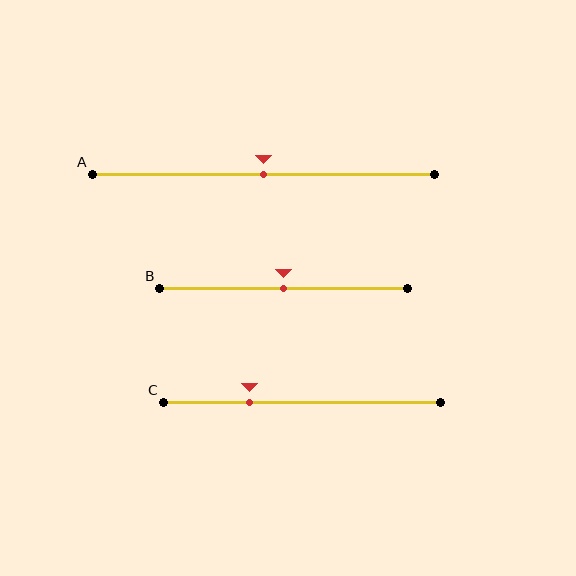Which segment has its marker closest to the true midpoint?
Segment A has its marker closest to the true midpoint.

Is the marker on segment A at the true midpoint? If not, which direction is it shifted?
Yes, the marker on segment A is at the true midpoint.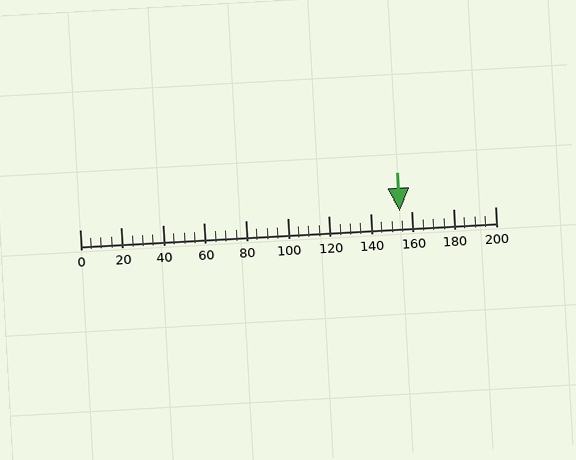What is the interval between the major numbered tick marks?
The major tick marks are spaced 20 units apart.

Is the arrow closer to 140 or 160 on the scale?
The arrow is closer to 160.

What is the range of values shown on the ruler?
The ruler shows values from 0 to 200.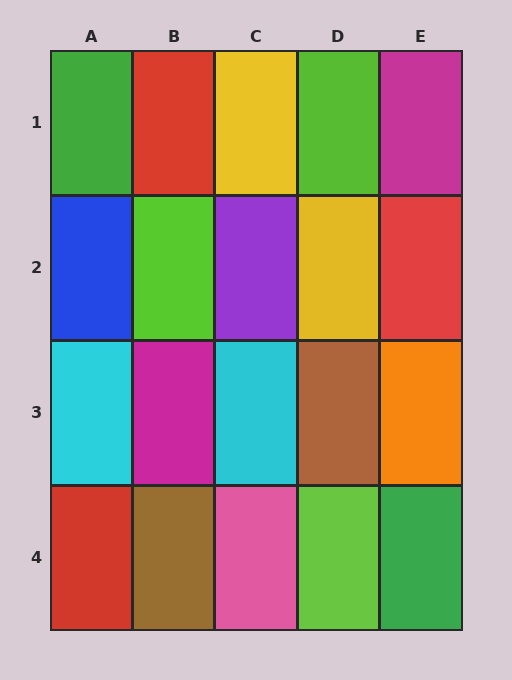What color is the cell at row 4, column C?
Pink.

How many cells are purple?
1 cell is purple.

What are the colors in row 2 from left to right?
Blue, lime, purple, yellow, red.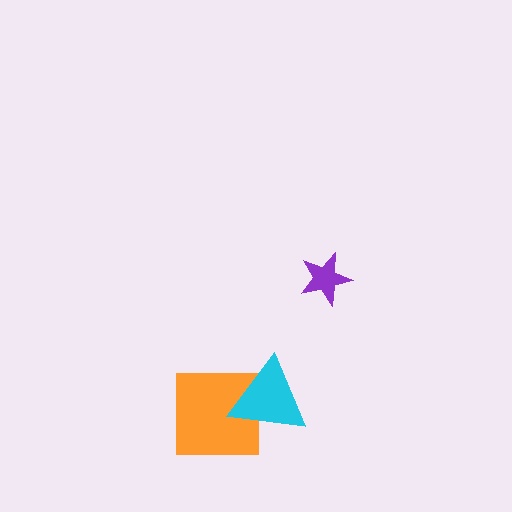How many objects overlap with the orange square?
1 object overlaps with the orange square.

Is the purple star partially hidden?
No, no other shape covers it.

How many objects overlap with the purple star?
0 objects overlap with the purple star.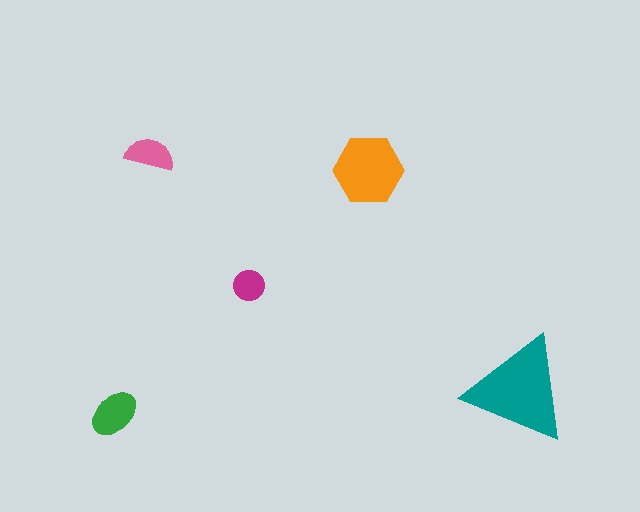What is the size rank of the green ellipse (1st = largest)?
3rd.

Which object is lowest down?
The green ellipse is bottommost.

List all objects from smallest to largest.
The magenta circle, the pink semicircle, the green ellipse, the orange hexagon, the teal triangle.